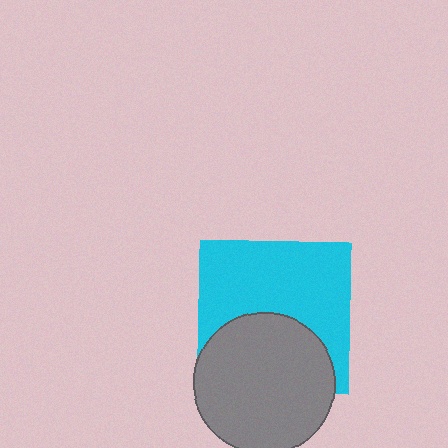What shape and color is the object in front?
The object in front is a gray circle.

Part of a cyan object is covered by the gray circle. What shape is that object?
It is a square.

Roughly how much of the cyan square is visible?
About half of it is visible (roughly 60%).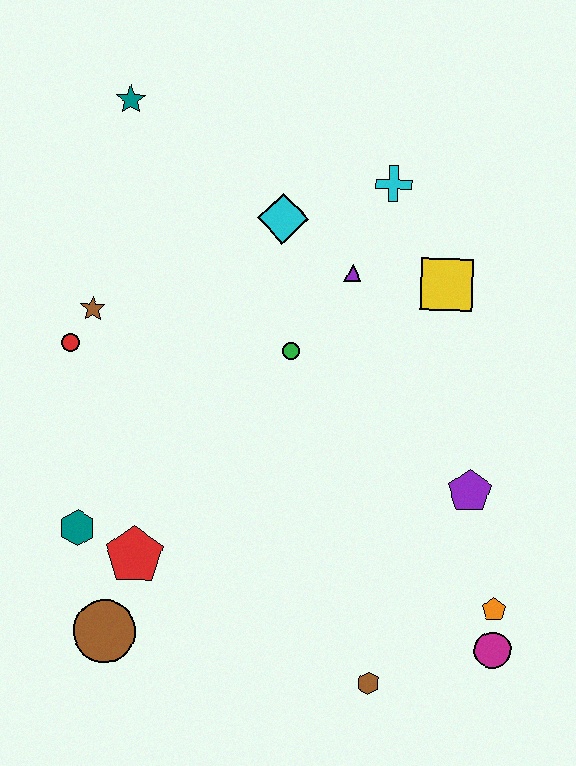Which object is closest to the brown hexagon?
The magenta circle is closest to the brown hexagon.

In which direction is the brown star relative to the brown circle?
The brown star is above the brown circle.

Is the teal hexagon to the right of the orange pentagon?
No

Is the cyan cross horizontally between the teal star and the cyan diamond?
No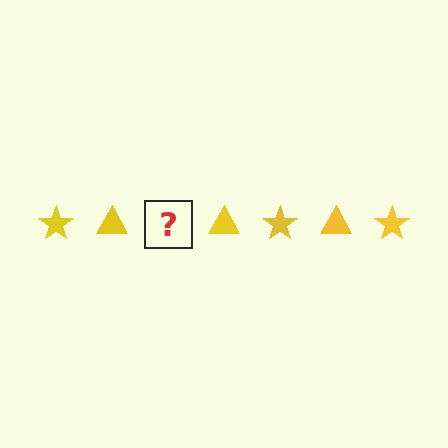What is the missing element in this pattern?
The missing element is a yellow star.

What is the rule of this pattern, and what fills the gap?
The rule is that the pattern cycles through star, triangle shapes in yellow. The gap should be filled with a yellow star.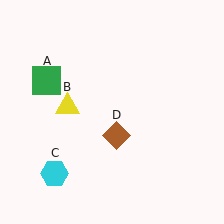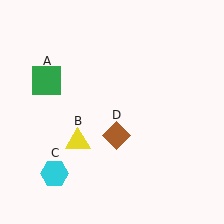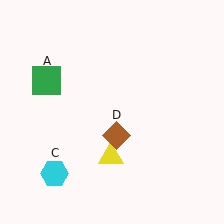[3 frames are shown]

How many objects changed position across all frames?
1 object changed position: yellow triangle (object B).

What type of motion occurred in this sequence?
The yellow triangle (object B) rotated counterclockwise around the center of the scene.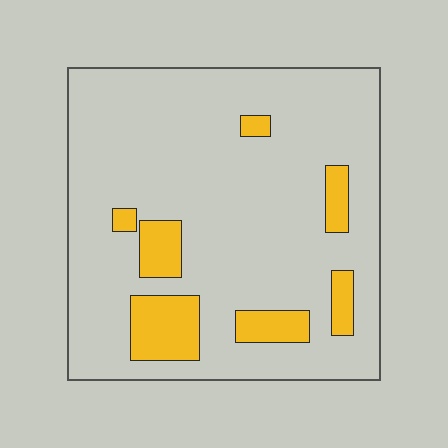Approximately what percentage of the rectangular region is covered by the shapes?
Approximately 15%.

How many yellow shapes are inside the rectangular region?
7.